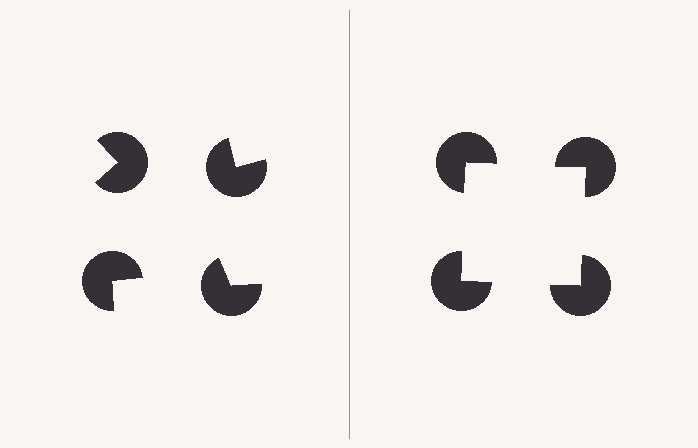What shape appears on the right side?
An illusory square.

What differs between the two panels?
The pac-man discs are positioned identically on both sides; only the wedge orientations differ. On the right they align to a square; on the left they are misaligned.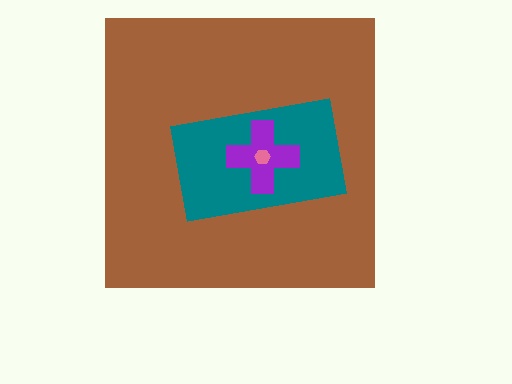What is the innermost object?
The pink hexagon.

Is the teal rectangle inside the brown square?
Yes.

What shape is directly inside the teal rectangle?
The purple cross.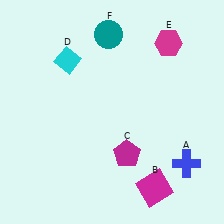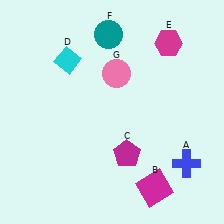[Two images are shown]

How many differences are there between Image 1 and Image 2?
There is 1 difference between the two images.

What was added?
A pink circle (G) was added in Image 2.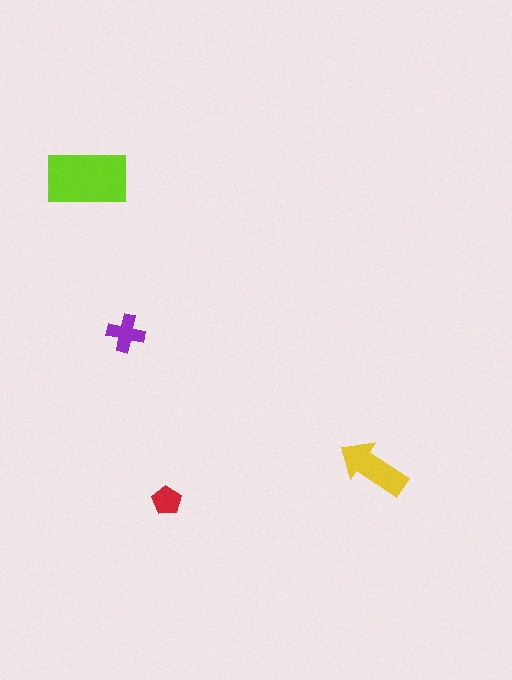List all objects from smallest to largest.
The red pentagon, the purple cross, the yellow arrow, the lime rectangle.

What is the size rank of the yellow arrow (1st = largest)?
2nd.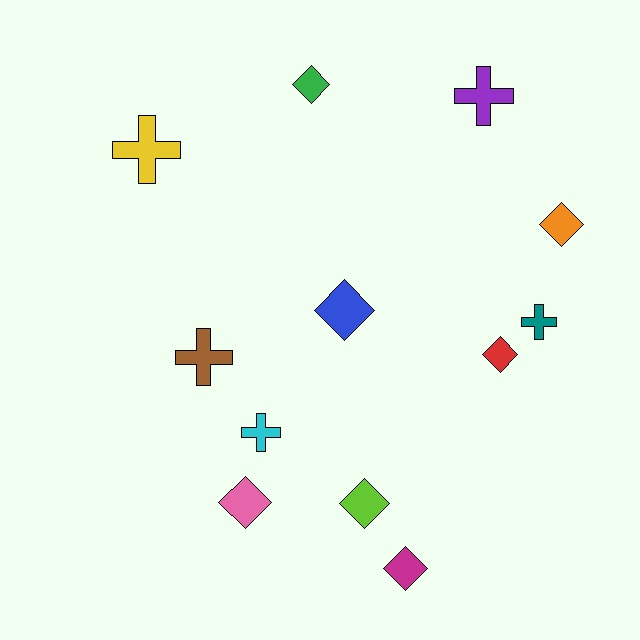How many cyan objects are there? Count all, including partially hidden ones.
There is 1 cyan object.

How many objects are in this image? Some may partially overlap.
There are 12 objects.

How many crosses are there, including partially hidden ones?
There are 5 crosses.